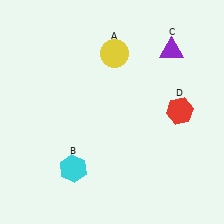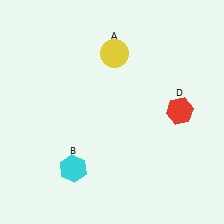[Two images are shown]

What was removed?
The purple triangle (C) was removed in Image 2.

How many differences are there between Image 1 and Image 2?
There is 1 difference between the two images.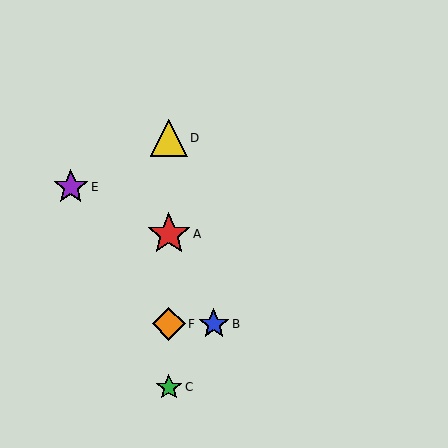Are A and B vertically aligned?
No, A is at x≈169 and B is at x≈214.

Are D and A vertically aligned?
Yes, both are at x≈169.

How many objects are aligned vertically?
4 objects (A, C, D, F) are aligned vertically.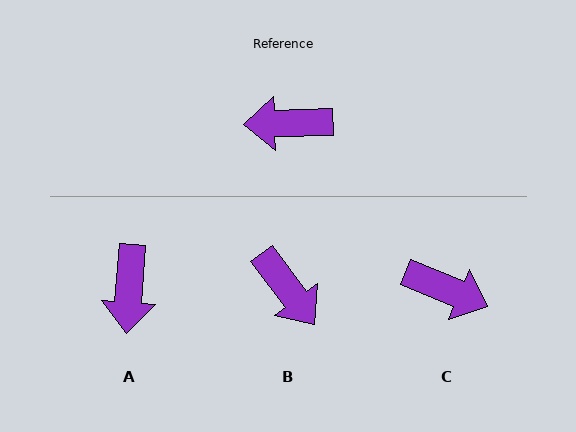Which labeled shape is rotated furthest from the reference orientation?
C, about 155 degrees away.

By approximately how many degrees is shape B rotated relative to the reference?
Approximately 125 degrees counter-clockwise.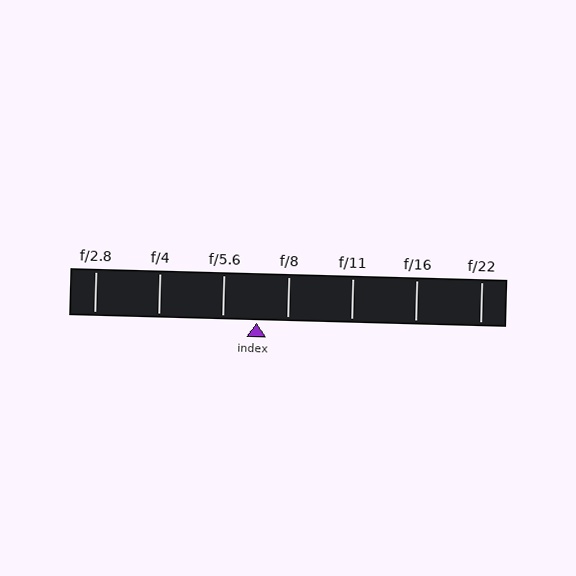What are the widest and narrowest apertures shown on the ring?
The widest aperture shown is f/2.8 and the narrowest is f/22.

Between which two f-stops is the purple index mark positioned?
The index mark is between f/5.6 and f/8.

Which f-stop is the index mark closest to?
The index mark is closest to f/8.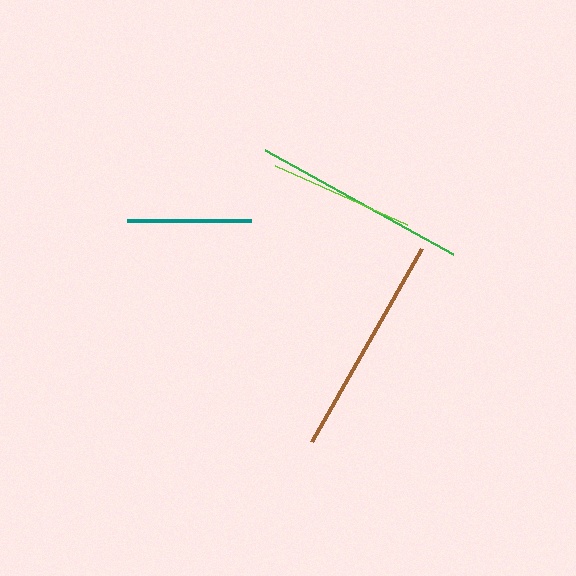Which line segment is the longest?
The brown line is the longest at approximately 222 pixels.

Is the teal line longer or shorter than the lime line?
The lime line is longer than the teal line.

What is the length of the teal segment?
The teal segment is approximately 124 pixels long.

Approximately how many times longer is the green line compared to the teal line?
The green line is approximately 1.7 times the length of the teal line.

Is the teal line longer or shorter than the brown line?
The brown line is longer than the teal line.